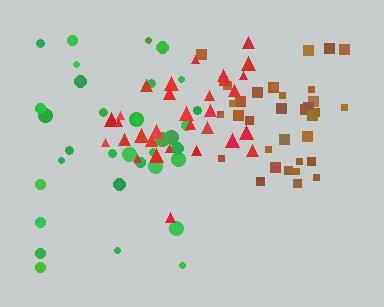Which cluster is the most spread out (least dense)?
Green.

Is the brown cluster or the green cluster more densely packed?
Brown.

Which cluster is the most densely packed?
Brown.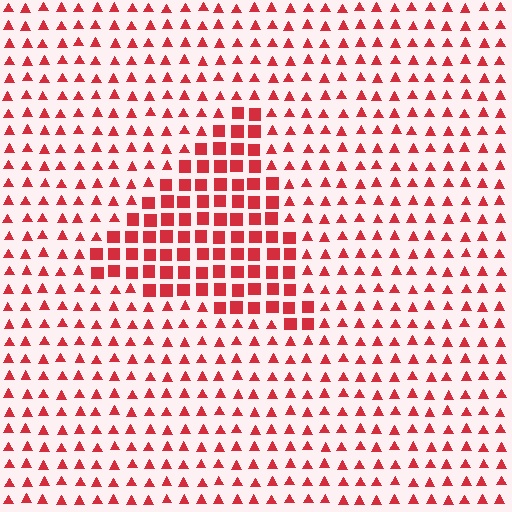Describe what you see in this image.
The image is filled with small red elements arranged in a uniform grid. A triangle-shaped region contains squares, while the surrounding area contains triangles. The boundary is defined purely by the change in element shape.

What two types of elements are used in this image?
The image uses squares inside the triangle region and triangles outside it.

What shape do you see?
I see a triangle.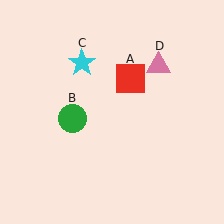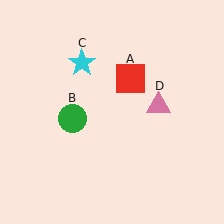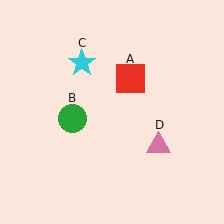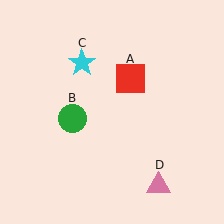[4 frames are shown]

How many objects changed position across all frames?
1 object changed position: pink triangle (object D).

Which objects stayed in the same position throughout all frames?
Red square (object A) and green circle (object B) and cyan star (object C) remained stationary.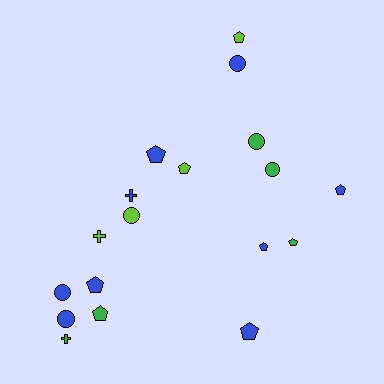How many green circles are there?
There are 2 green circles.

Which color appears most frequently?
Blue, with 9 objects.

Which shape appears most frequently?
Pentagon, with 9 objects.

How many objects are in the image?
There are 18 objects.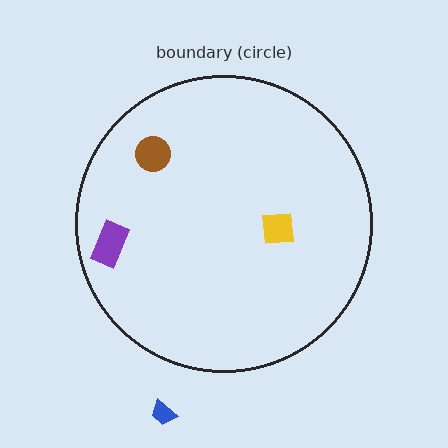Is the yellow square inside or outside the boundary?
Inside.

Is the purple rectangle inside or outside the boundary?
Inside.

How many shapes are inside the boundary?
3 inside, 1 outside.